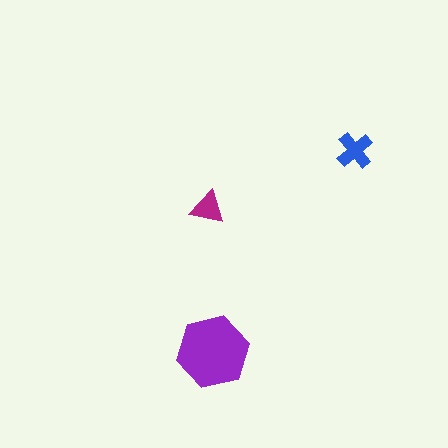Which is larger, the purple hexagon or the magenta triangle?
The purple hexagon.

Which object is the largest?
The purple hexagon.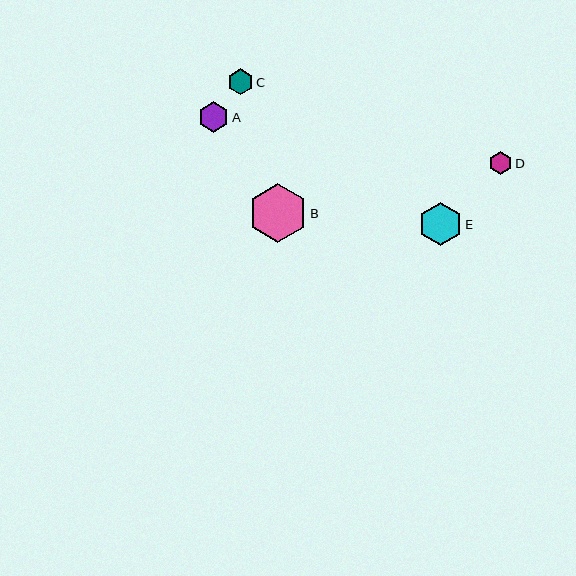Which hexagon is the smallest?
Hexagon D is the smallest with a size of approximately 23 pixels.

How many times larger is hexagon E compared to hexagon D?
Hexagon E is approximately 1.9 times the size of hexagon D.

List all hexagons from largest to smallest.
From largest to smallest: B, E, A, C, D.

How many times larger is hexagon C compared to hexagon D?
Hexagon C is approximately 1.1 times the size of hexagon D.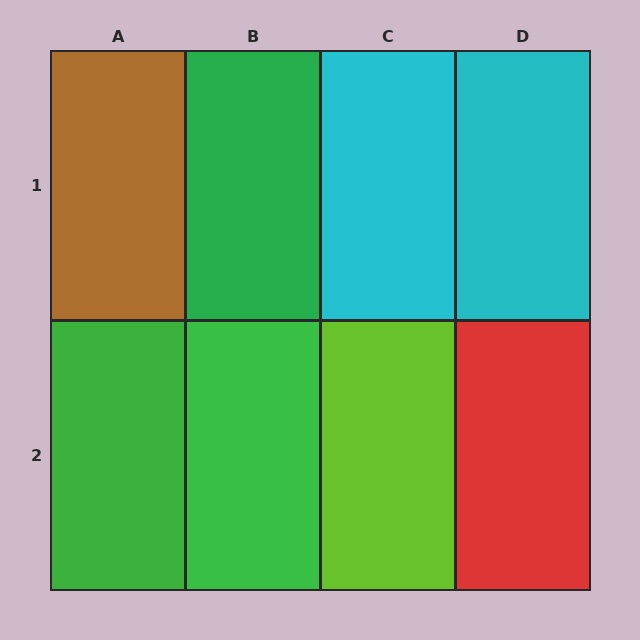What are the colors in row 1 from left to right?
Brown, green, cyan, cyan.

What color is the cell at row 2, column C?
Lime.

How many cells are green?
3 cells are green.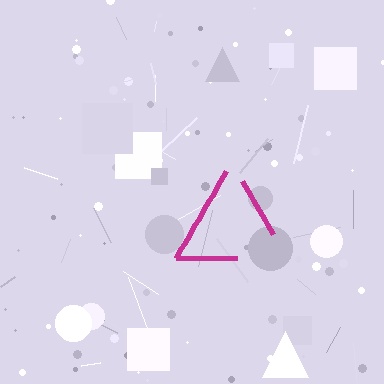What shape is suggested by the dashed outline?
The dashed outline suggests a triangle.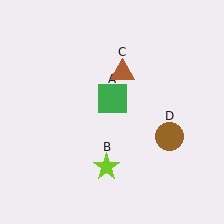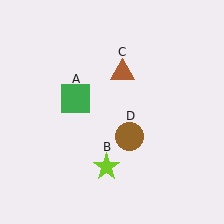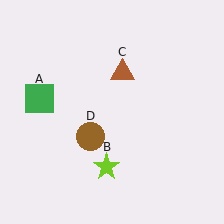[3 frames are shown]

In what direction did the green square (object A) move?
The green square (object A) moved left.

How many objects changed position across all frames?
2 objects changed position: green square (object A), brown circle (object D).